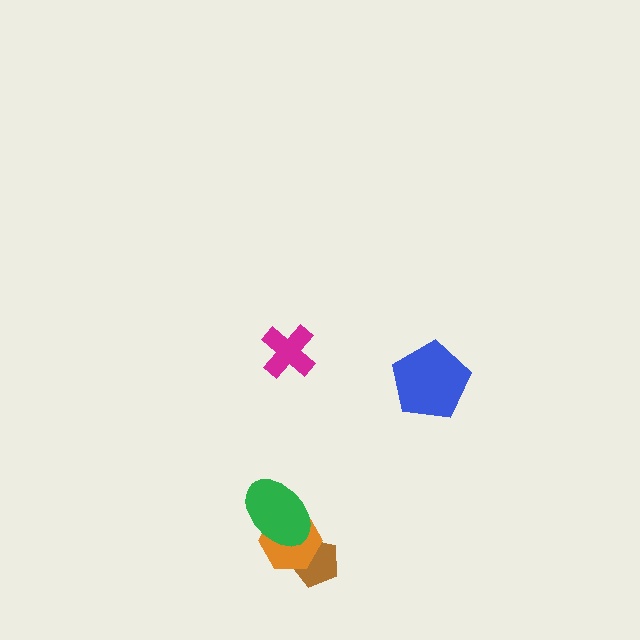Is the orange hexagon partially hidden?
Yes, it is partially covered by another shape.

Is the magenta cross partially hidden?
No, no other shape covers it.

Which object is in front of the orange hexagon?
The green ellipse is in front of the orange hexagon.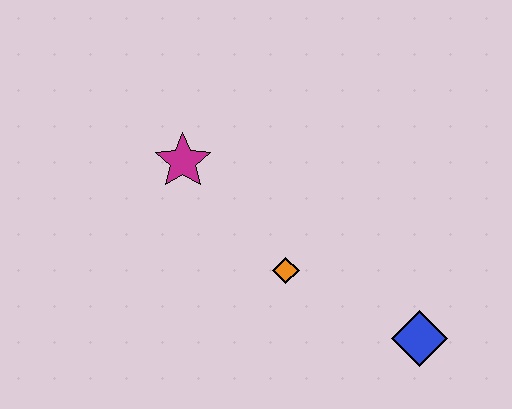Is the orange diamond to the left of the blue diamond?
Yes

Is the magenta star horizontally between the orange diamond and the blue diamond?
No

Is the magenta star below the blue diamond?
No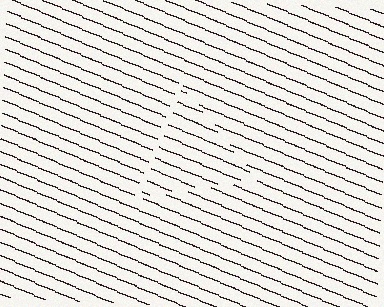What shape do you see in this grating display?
An illusory triangle. The interior of the shape contains the same grating, shifted by half a period — the contour is defined by the phase discontinuity where line-ends from the inner and outer gratings abut.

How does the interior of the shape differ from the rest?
The interior of the shape contains the same grating, shifted by half a period — the contour is defined by the phase discontinuity where line-ends from the inner and outer gratings abut.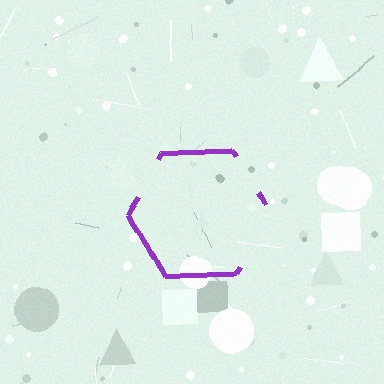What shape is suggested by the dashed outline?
The dashed outline suggests a hexagon.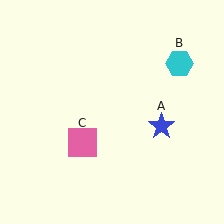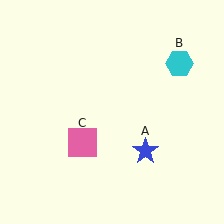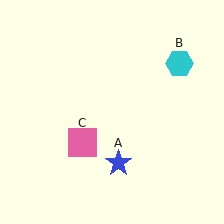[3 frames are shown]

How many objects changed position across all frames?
1 object changed position: blue star (object A).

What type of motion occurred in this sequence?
The blue star (object A) rotated clockwise around the center of the scene.